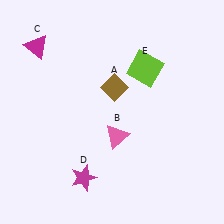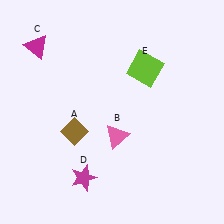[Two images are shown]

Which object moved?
The brown diamond (A) moved down.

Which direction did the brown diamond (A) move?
The brown diamond (A) moved down.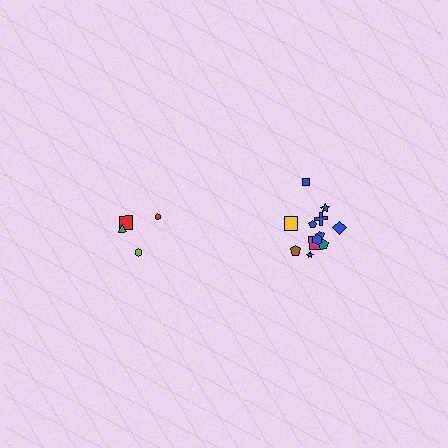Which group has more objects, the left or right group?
The right group.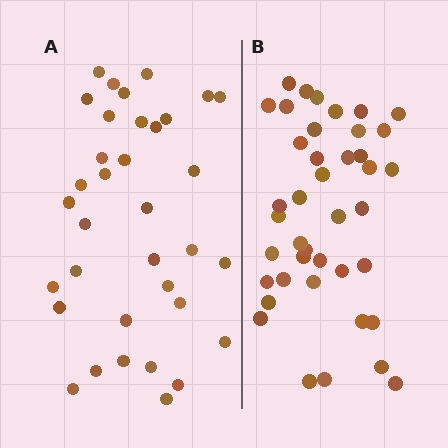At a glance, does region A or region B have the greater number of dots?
Region B (the right region) has more dots.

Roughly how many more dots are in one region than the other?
Region B has about 6 more dots than region A.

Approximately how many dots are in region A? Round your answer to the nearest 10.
About 40 dots. (The exact count is 35, which rounds to 40.)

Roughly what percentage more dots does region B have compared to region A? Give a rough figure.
About 15% more.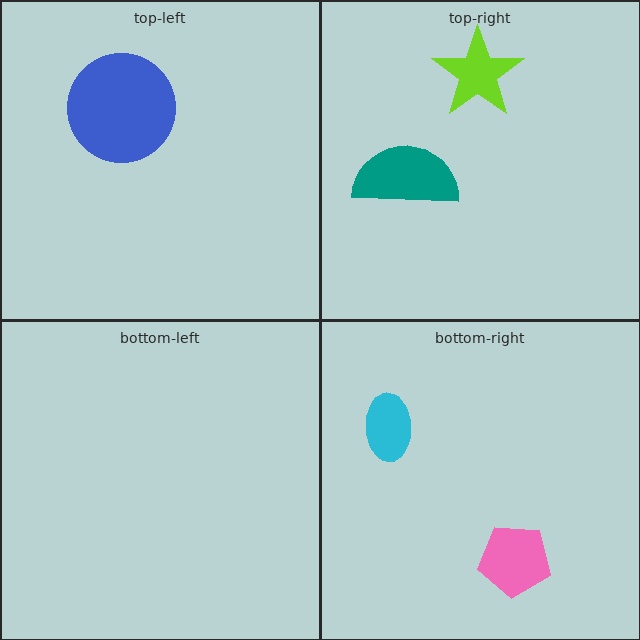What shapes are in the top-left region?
The blue circle.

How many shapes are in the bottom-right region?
2.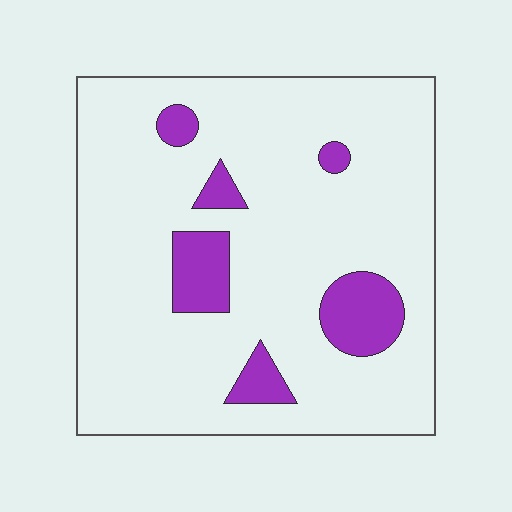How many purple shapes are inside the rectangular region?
6.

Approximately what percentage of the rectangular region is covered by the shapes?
Approximately 15%.